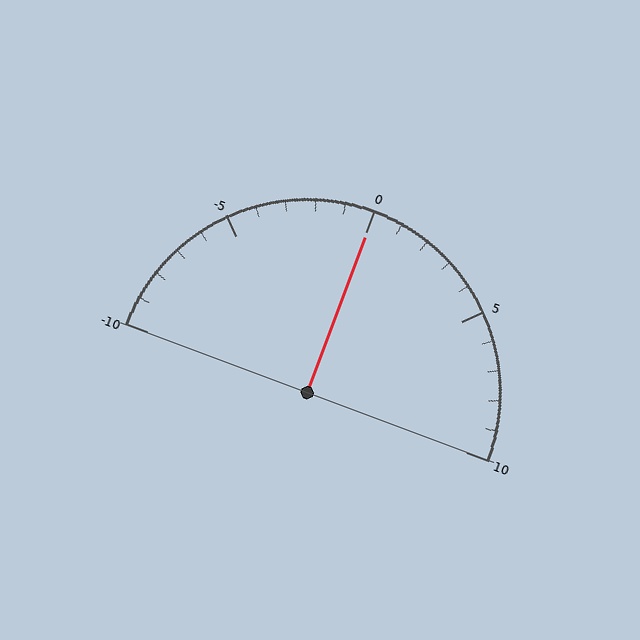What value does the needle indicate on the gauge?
The needle indicates approximately 0.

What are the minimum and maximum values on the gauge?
The gauge ranges from -10 to 10.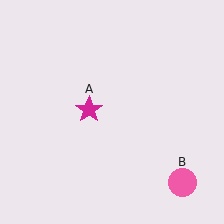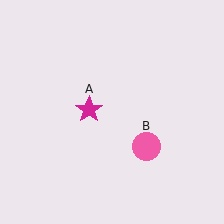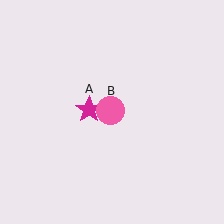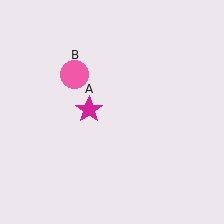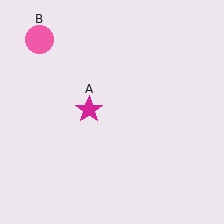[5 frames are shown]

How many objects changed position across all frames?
1 object changed position: pink circle (object B).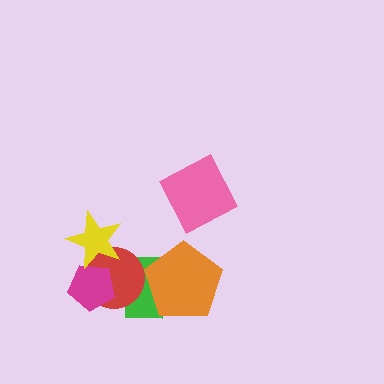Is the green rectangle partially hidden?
Yes, it is partially covered by another shape.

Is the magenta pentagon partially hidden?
Yes, it is partially covered by another shape.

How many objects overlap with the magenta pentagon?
2 objects overlap with the magenta pentagon.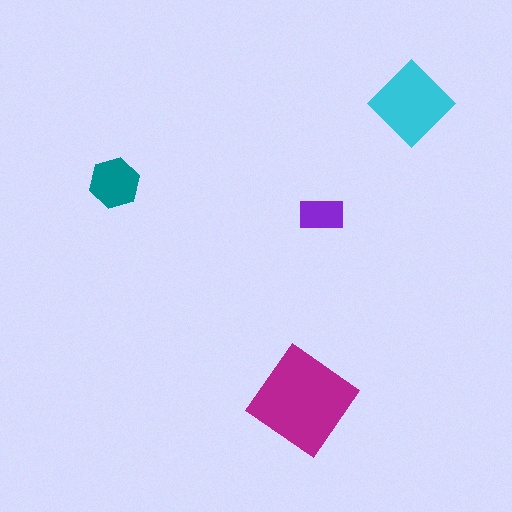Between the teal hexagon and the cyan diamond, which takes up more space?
The cyan diamond.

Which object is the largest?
The magenta diamond.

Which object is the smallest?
The purple rectangle.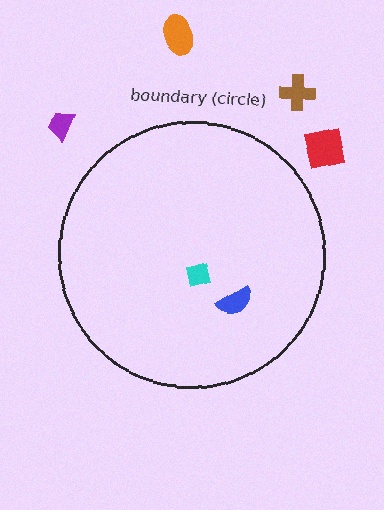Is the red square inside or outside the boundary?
Outside.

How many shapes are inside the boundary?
2 inside, 4 outside.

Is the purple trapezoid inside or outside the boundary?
Outside.